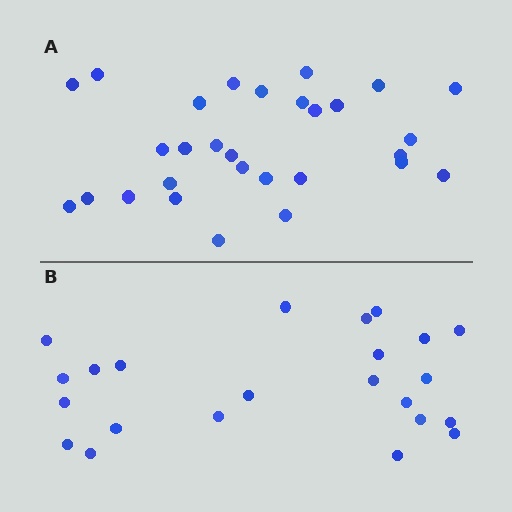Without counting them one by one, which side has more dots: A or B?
Region A (the top region) has more dots.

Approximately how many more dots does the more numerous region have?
Region A has about 6 more dots than region B.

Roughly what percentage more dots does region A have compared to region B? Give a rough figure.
About 25% more.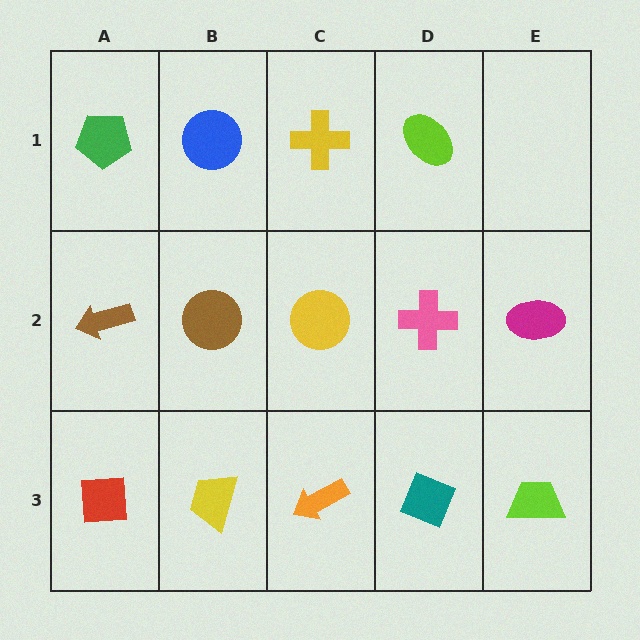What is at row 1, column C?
A yellow cross.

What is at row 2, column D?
A pink cross.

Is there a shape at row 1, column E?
No, that cell is empty.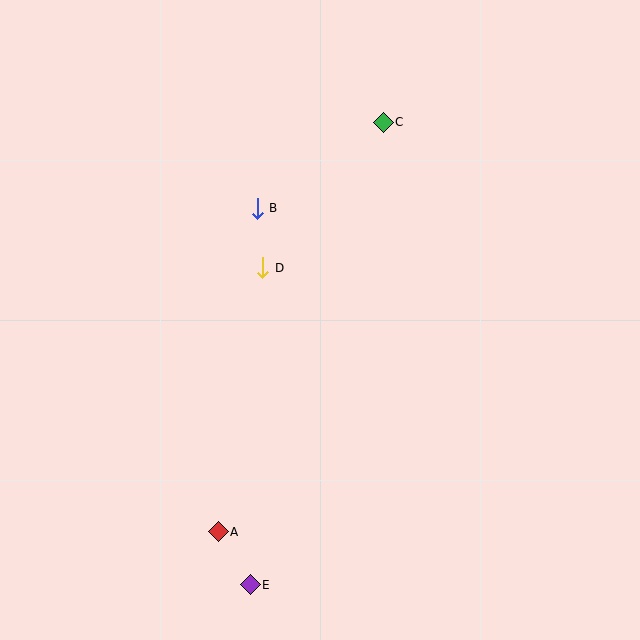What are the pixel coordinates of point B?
Point B is at (257, 208).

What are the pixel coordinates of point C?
Point C is at (383, 122).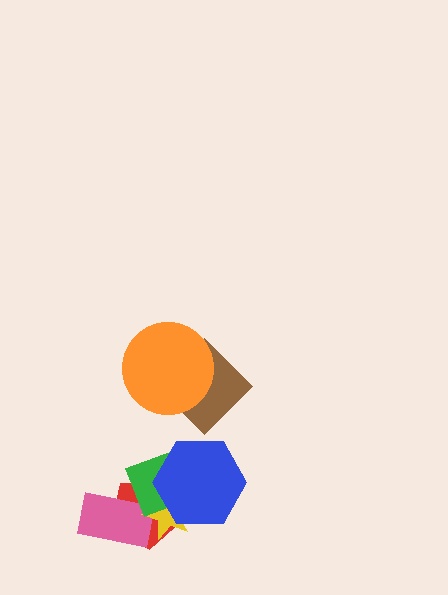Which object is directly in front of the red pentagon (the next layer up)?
The pink rectangle is directly in front of the red pentagon.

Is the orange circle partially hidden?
No, no other shape covers it.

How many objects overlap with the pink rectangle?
3 objects overlap with the pink rectangle.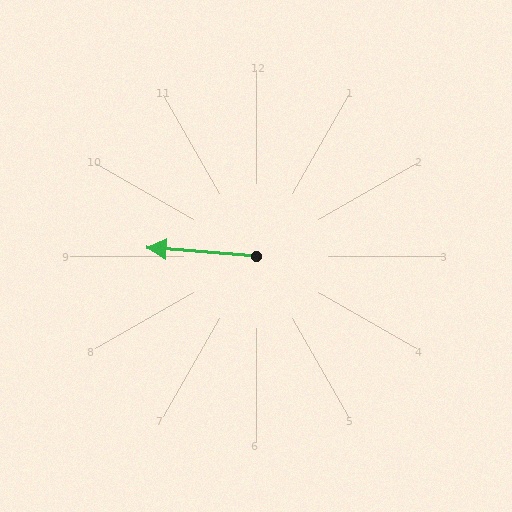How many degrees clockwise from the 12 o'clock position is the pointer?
Approximately 274 degrees.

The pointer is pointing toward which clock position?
Roughly 9 o'clock.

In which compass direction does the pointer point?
West.